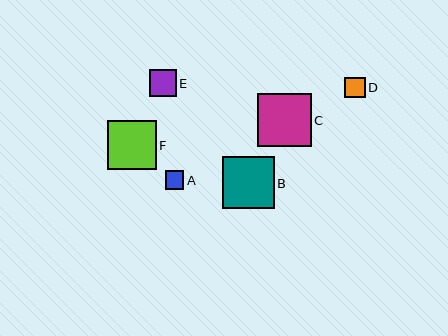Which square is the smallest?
Square A is the smallest with a size of approximately 19 pixels.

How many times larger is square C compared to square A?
Square C is approximately 2.9 times the size of square A.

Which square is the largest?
Square C is the largest with a size of approximately 53 pixels.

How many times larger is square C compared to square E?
Square C is approximately 2.0 times the size of square E.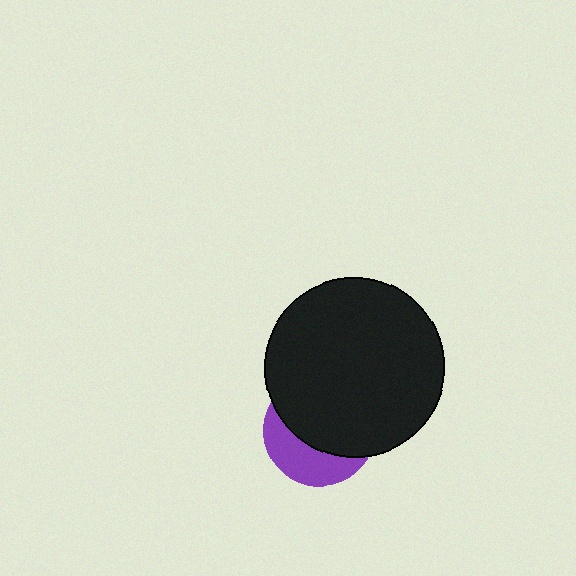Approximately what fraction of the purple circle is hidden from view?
Roughly 64% of the purple circle is hidden behind the black circle.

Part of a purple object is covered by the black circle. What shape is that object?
It is a circle.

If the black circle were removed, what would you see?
You would see the complete purple circle.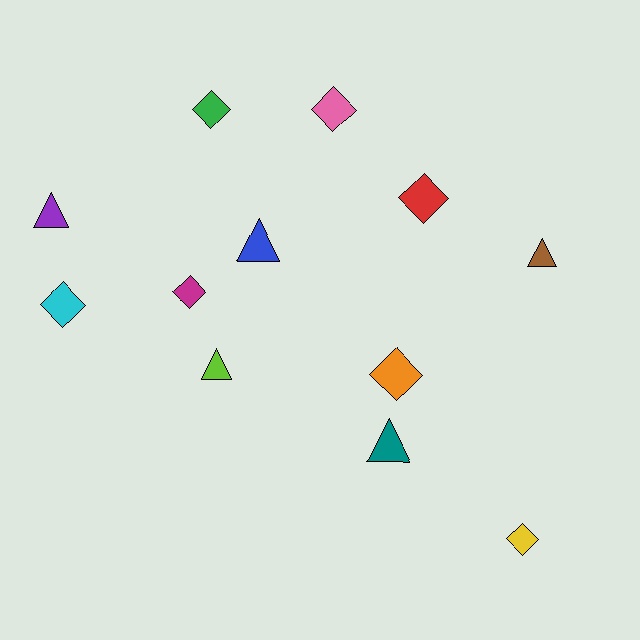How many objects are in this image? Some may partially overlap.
There are 12 objects.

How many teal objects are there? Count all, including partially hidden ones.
There is 1 teal object.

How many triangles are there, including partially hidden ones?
There are 5 triangles.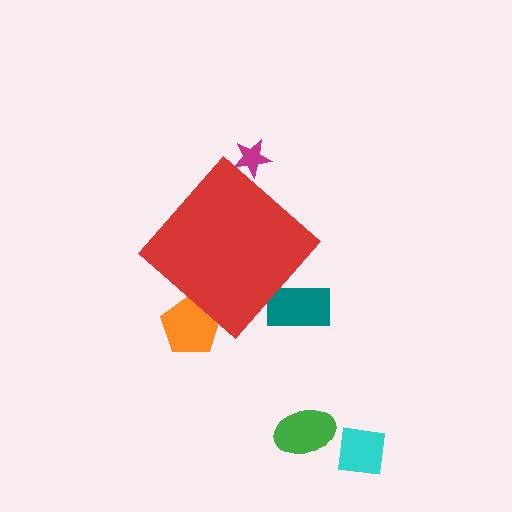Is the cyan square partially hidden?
No, the cyan square is fully visible.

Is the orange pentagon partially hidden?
Yes, the orange pentagon is partially hidden behind the red diamond.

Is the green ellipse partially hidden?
No, the green ellipse is fully visible.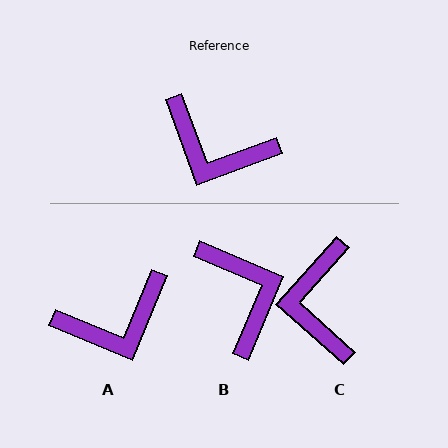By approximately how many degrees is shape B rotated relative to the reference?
Approximately 137 degrees counter-clockwise.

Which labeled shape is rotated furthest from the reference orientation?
B, about 137 degrees away.